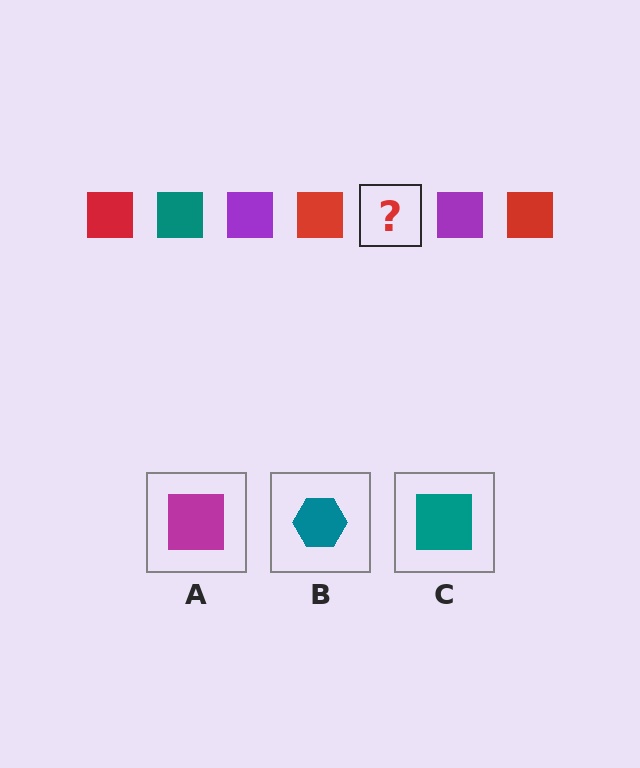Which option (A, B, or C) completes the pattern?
C.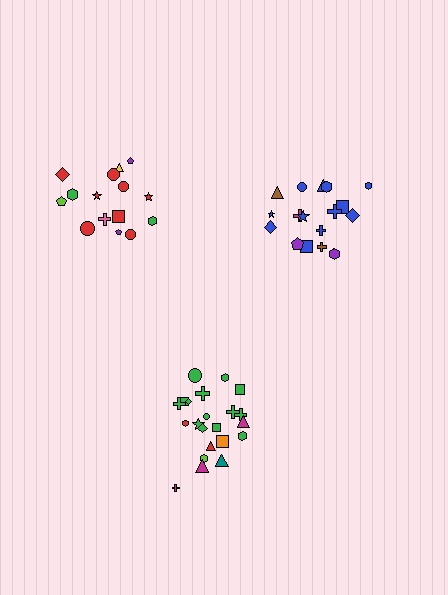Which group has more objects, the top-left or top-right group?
The top-right group.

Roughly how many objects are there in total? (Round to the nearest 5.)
Roughly 55 objects in total.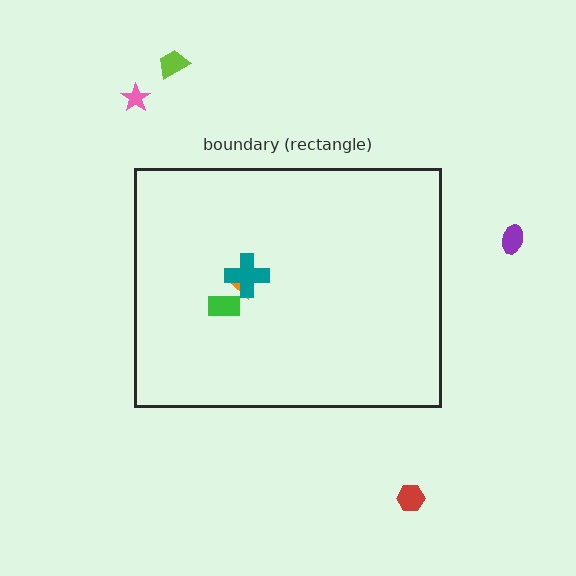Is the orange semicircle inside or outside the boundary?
Inside.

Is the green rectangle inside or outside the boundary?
Inside.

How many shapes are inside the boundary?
3 inside, 4 outside.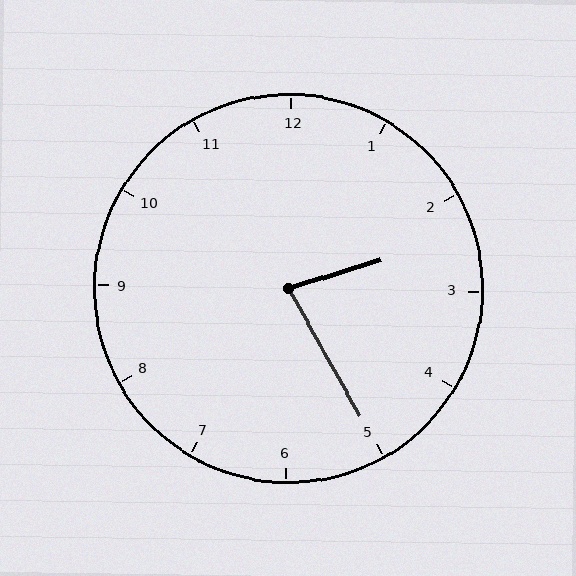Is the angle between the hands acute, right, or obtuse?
It is acute.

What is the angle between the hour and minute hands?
Approximately 78 degrees.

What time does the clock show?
2:25.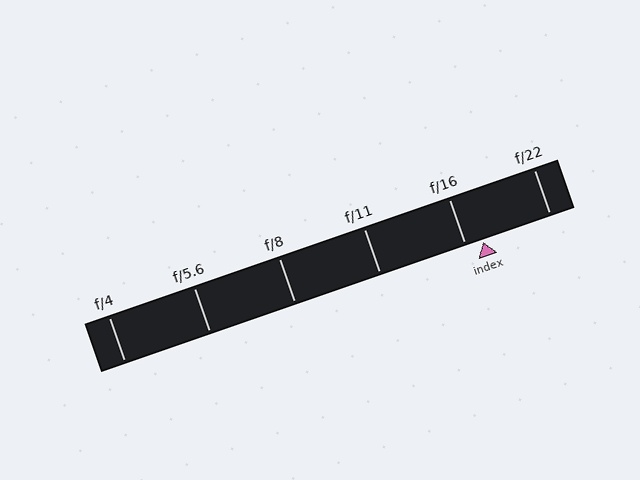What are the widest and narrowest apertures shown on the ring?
The widest aperture shown is f/4 and the narrowest is f/22.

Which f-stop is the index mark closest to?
The index mark is closest to f/16.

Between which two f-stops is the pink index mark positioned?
The index mark is between f/16 and f/22.